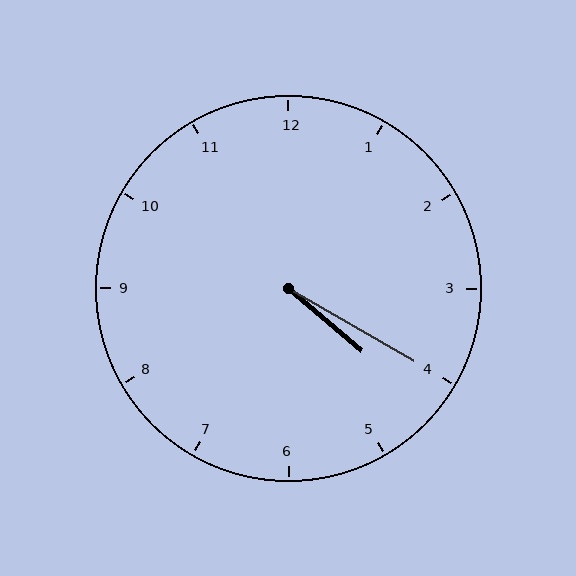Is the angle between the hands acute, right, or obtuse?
It is acute.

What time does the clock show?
4:20.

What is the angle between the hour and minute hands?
Approximately 10 degrees.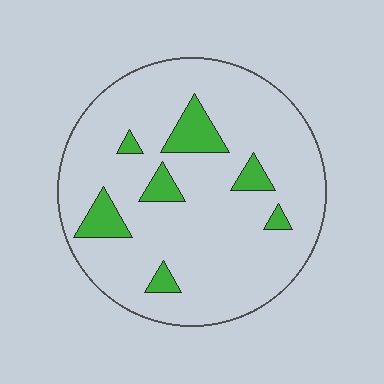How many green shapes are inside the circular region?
7.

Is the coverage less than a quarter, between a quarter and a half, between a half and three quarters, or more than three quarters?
Less than a quarter.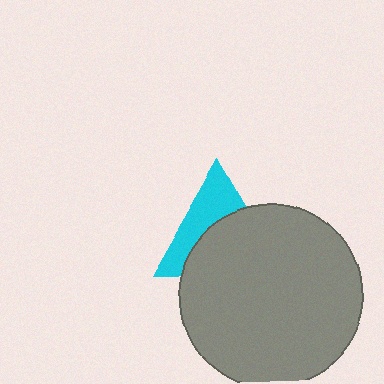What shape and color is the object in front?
The object in front is a gray circle.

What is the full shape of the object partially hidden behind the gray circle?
The partially hidden object is a cyan triangle.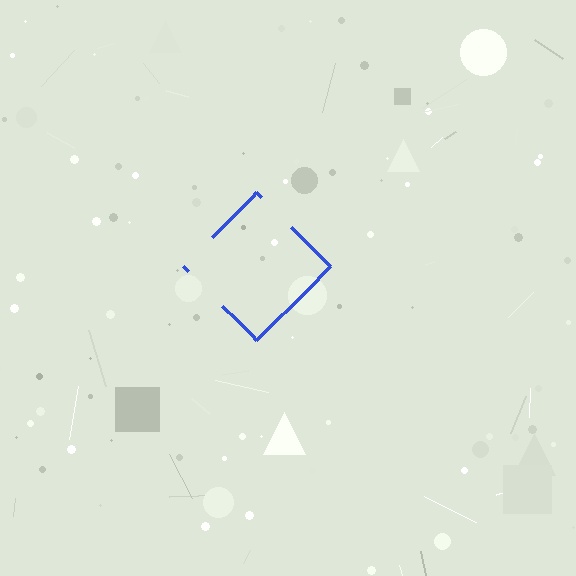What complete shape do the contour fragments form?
The contour fragments form a diamond.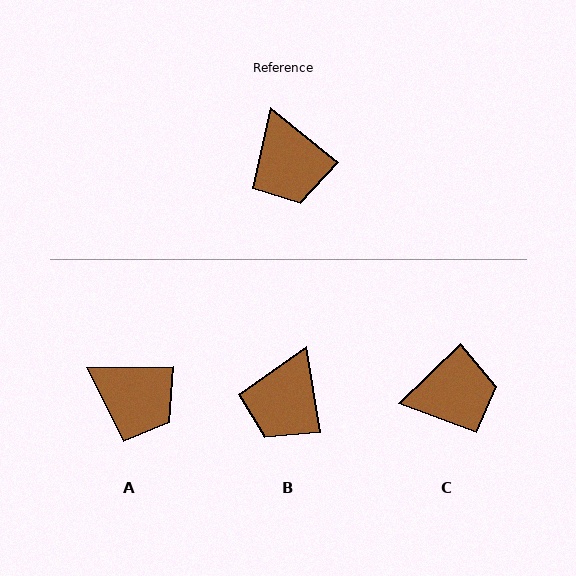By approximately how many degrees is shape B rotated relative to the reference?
Approximately 42 degrees clockwise.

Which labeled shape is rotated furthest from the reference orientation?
C, about 83 degrees away.